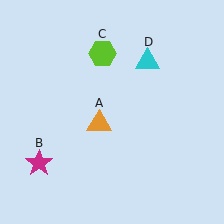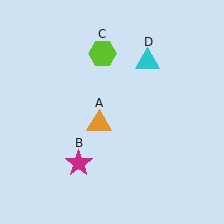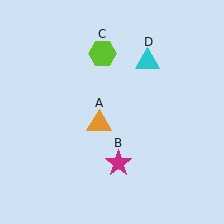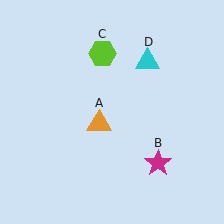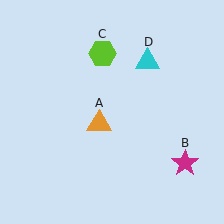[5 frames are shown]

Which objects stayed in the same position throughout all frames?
Orange triangle (object A) and lime hexagon (object C) and cyan triangle (object D) remained stationary.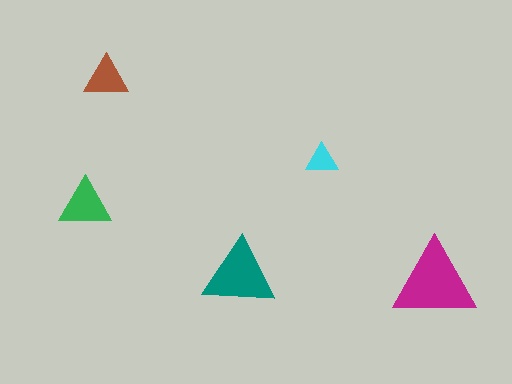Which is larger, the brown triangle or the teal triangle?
The teal one.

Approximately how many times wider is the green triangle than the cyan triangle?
About 1.5 times wider.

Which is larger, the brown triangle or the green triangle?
The green one.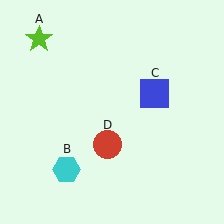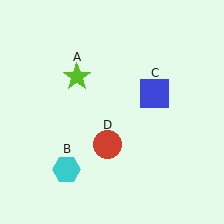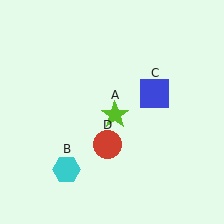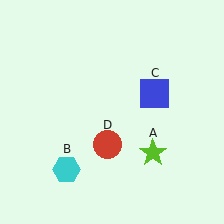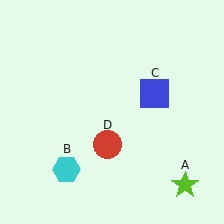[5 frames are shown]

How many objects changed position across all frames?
1 object changed position: lime star (object A).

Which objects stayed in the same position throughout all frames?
Cyan hexagon (object B) and blue square (object C) and red circle (object D) remained stationary.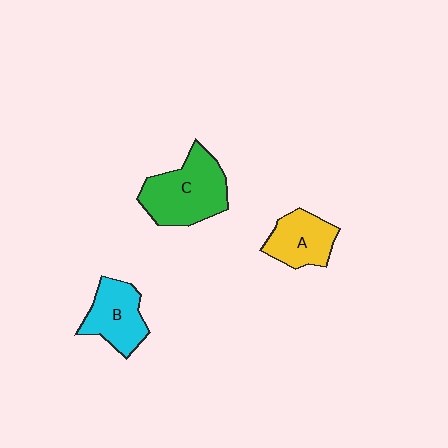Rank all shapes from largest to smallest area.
From largest to smallest: C (green), B (cyan), A (yellow).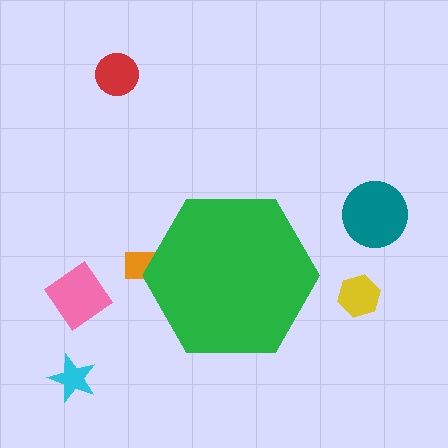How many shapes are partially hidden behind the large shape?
1 shape is partially hidden.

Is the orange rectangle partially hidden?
Yes, the orange rectangle is partially hidden behind the green hexagon.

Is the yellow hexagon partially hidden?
No, the yellow hexagon is fully visible.